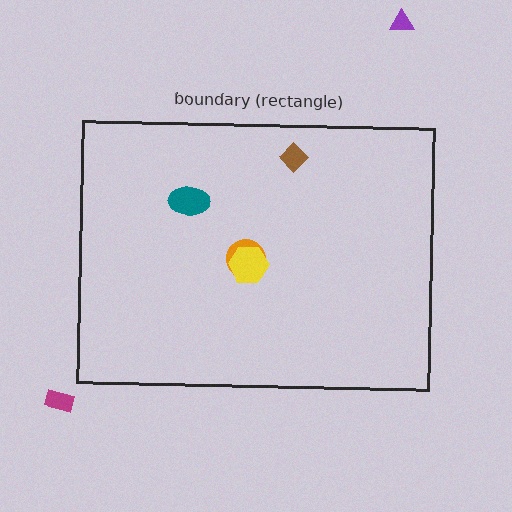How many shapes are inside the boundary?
4 inside, 2 outside.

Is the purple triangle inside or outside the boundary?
Outside.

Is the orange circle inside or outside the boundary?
Inside.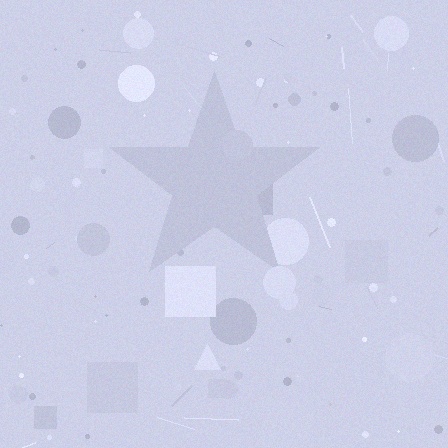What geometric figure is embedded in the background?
A star is embedded in the background.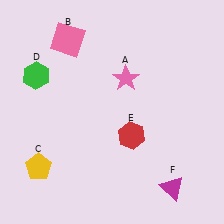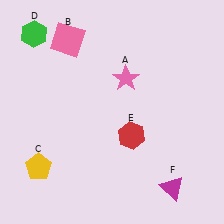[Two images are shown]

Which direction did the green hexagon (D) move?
The green hexagon (D) moved up.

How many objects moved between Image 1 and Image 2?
1 object moved between the two images.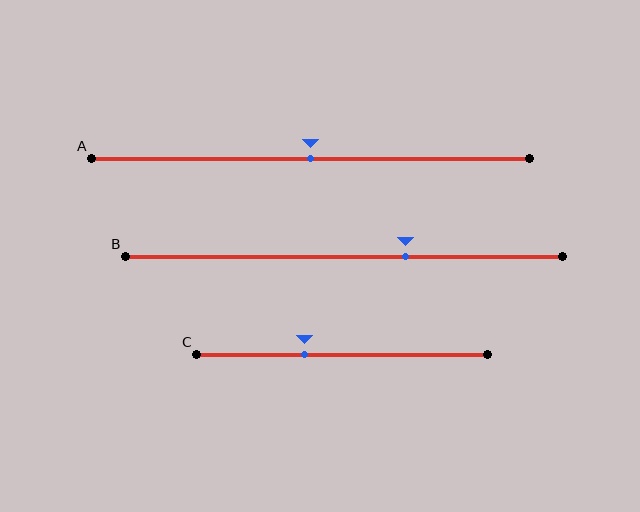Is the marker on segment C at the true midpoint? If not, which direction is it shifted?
No, the marker on segment C is shifted to the left by about 13% of the segment length.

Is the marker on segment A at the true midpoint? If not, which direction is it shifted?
Yes, the marker on segment A is at the true midpoint.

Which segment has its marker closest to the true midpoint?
Segment A has its marker closest to the true midpoint.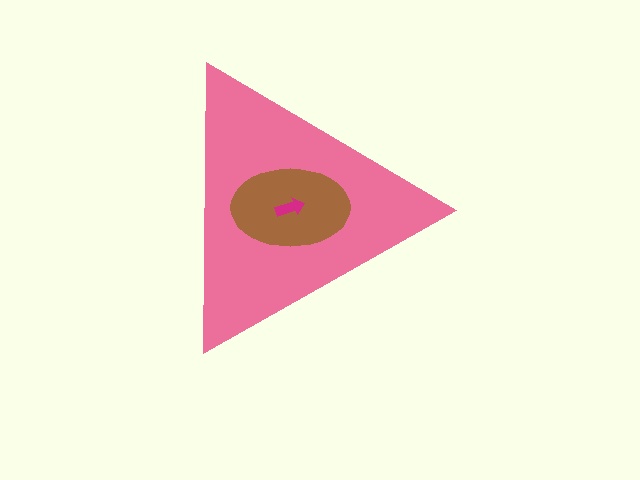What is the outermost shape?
The pink triangle.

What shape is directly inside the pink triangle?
The brown ellipse.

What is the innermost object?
The magenta arrow.